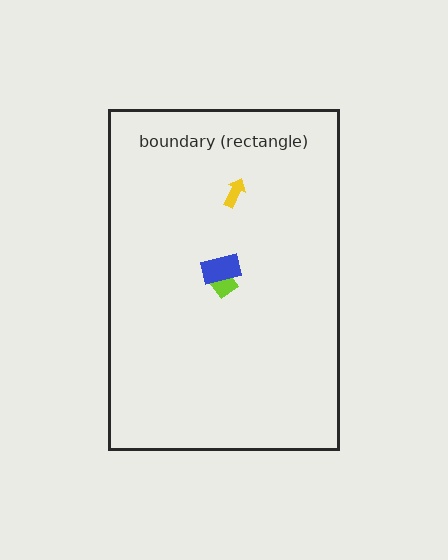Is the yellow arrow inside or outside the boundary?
Inside.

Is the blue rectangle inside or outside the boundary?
Inside.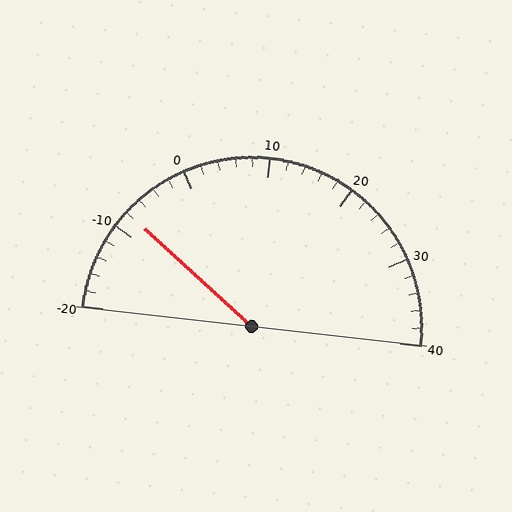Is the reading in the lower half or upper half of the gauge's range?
The reading is in the lower half of the range (-20 to 40).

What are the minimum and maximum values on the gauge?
The gauge ranges from -20 to 40.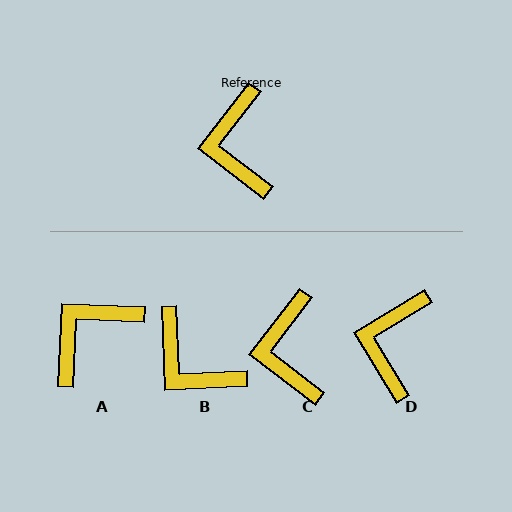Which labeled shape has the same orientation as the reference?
C.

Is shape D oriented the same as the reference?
No, it is off by about 21 degrees.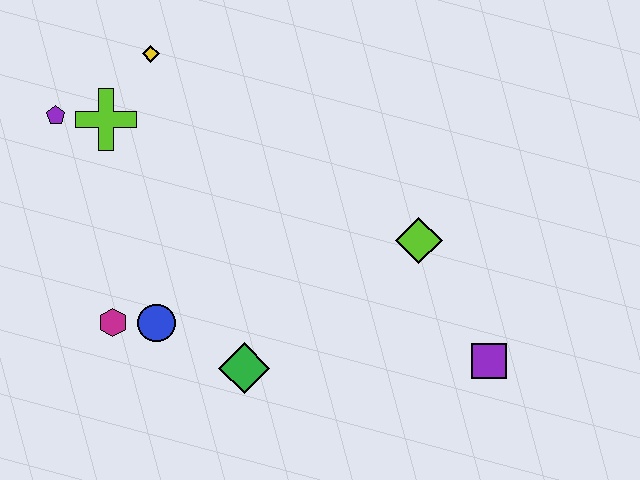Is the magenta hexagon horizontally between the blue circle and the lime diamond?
No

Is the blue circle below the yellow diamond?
Yes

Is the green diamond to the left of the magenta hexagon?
No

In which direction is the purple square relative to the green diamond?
The purple square is to the right of the green diamond.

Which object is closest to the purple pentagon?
The lime cross is closest to the purple pentagon.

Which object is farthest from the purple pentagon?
The purple square is farthest from the purple pentagon.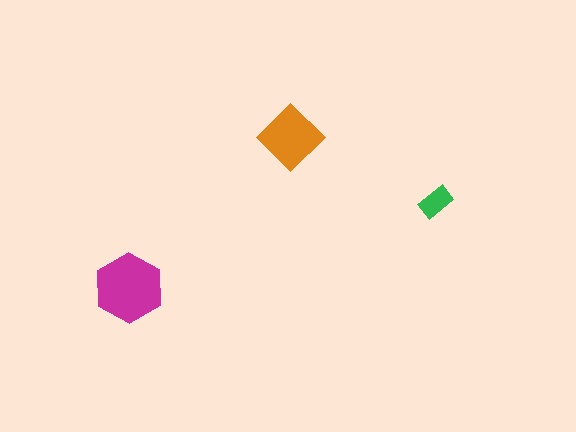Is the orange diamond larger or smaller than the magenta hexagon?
Smaller.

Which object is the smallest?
The green rectangle.